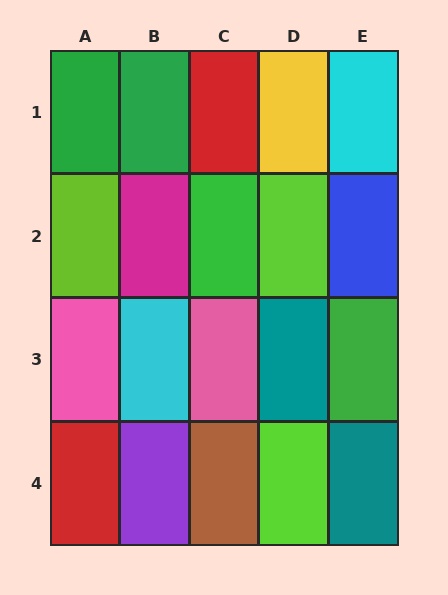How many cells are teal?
2 cells are teal.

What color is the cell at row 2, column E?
Blue.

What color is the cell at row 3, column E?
Green.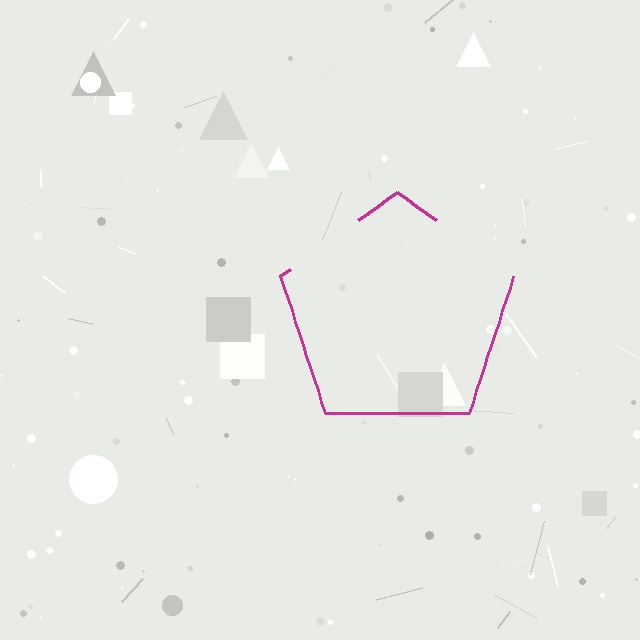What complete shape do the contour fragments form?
The contour fragments form a pentagon.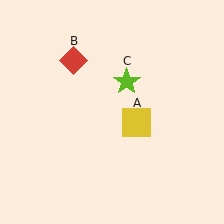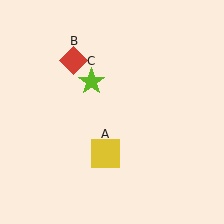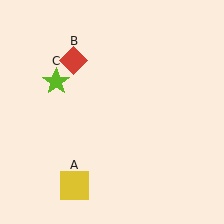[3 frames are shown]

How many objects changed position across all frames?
2 objects changed position: yellow square (object A), lime star (object C).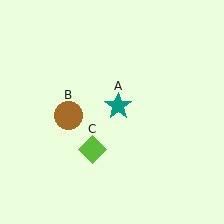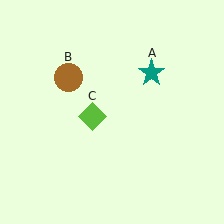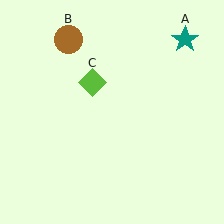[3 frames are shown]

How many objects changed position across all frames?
3 objects changed position: teal star (object A), brown circle (object B), lime diamond (object C).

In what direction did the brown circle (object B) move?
The brown circle (object B) moved up.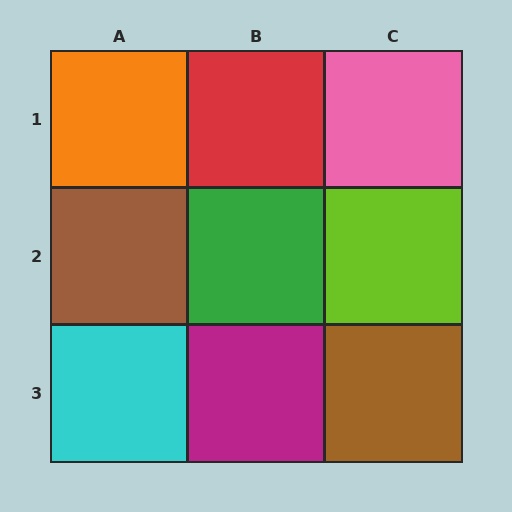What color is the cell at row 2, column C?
Lime.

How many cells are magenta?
1 cell is magenta.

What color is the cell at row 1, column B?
Red.